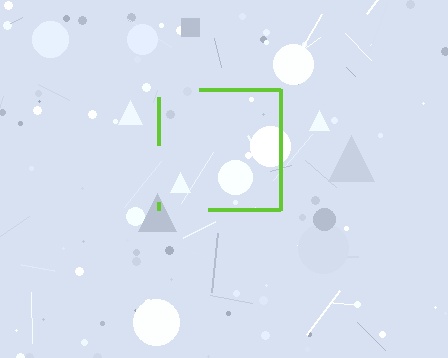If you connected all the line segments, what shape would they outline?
They would outline a square.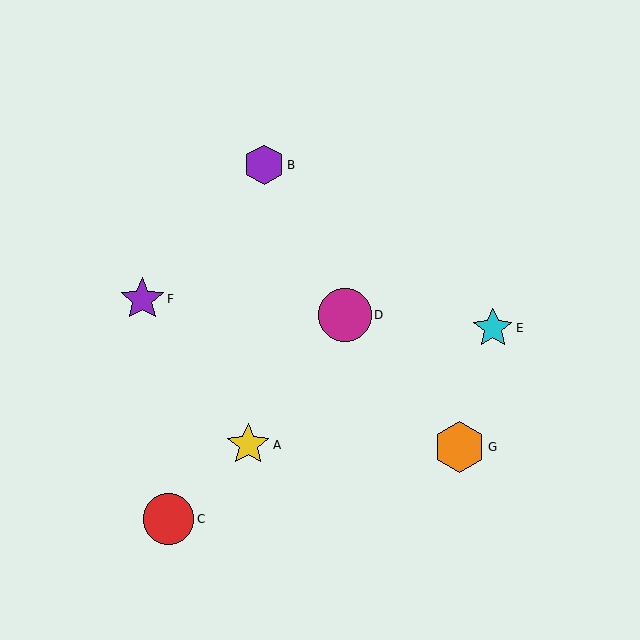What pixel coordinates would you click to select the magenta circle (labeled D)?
Click at (345, 315) to select the magenta circle D.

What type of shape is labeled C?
Shape C is a red circle.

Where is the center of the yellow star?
The center of the yellow star is at (248, 445).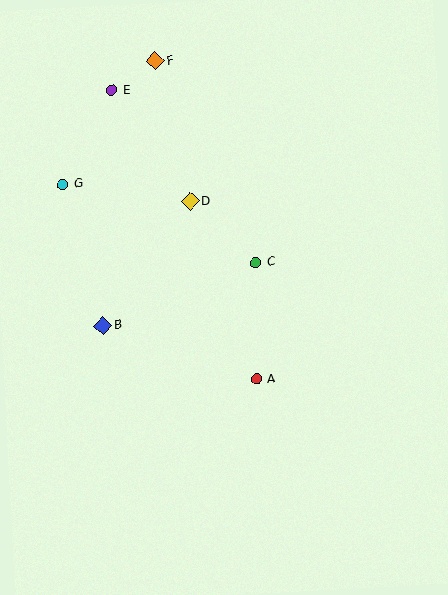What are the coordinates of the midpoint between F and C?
The midpoint between F and C is at (206, 162).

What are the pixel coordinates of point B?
Point B is at (103, 326).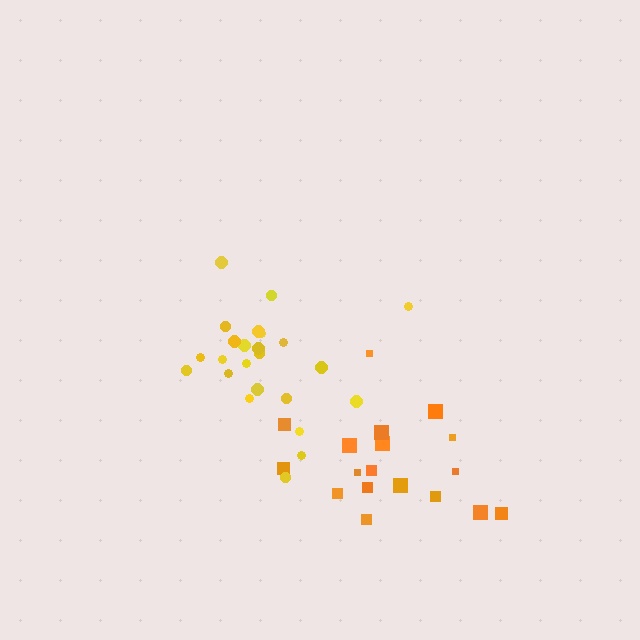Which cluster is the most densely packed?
Yellow.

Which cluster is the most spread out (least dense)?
Orange.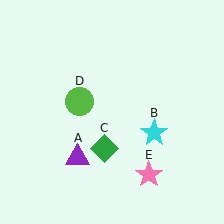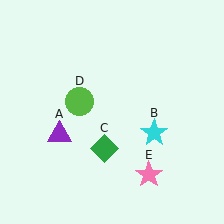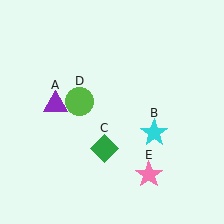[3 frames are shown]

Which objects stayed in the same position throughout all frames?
Cyan star (object B) and green diamond (object C) and lime circle (object D) and pink star (object E) remained stationary.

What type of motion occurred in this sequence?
The purple triangle (object A) rotated clockwise around the center of the scene.